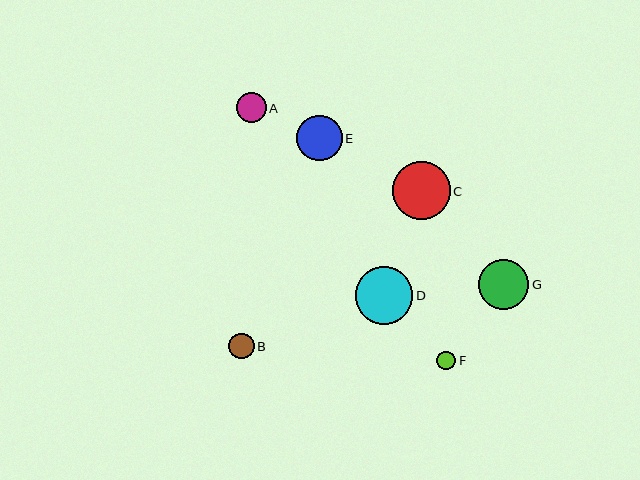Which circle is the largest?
Circle C is the largest with a size of approximately 58 pixels.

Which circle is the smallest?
Circle F is the smallest with a size of approximately 19 pixels.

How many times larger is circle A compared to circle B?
Circle A is approximately 1.2 times the size of circle B.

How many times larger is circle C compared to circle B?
Circle C is approximately 2.2 times the size of circle B.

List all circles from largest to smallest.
From largest to smallest: C, D, G, E, A, B, F.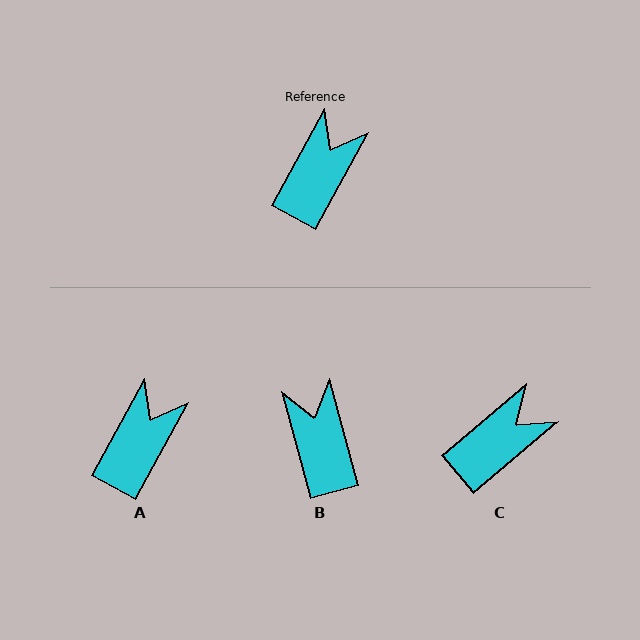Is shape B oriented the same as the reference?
No, it is off by about 44 degrees.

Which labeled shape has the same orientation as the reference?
A.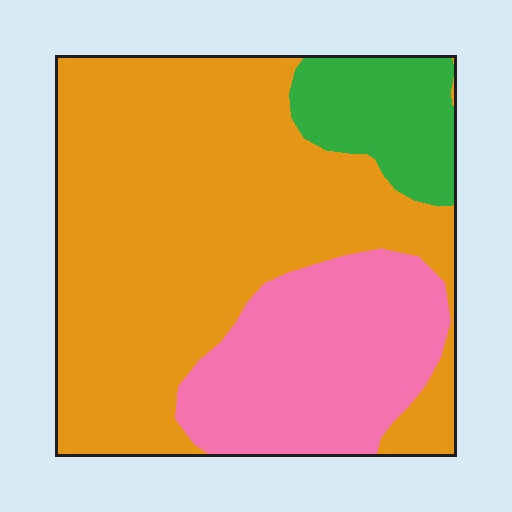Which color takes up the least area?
Green, at roughly 10%.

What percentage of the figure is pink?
Pink covers around 25% of the figure.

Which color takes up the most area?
Orange, at roughly 65%.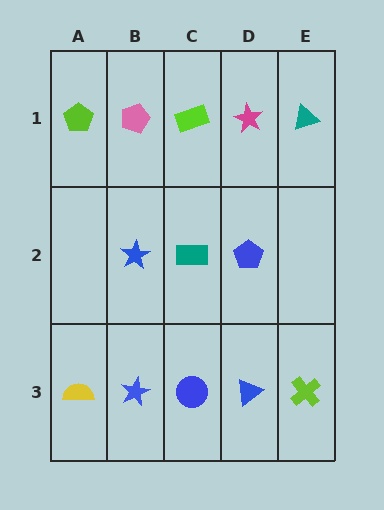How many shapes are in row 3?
5 shapes.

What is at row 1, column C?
A lime rectangle.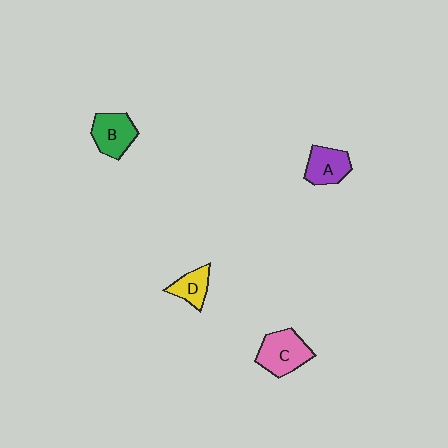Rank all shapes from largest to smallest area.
From largest to smallest: C (pink), B (green), A (purple), D (yellow).